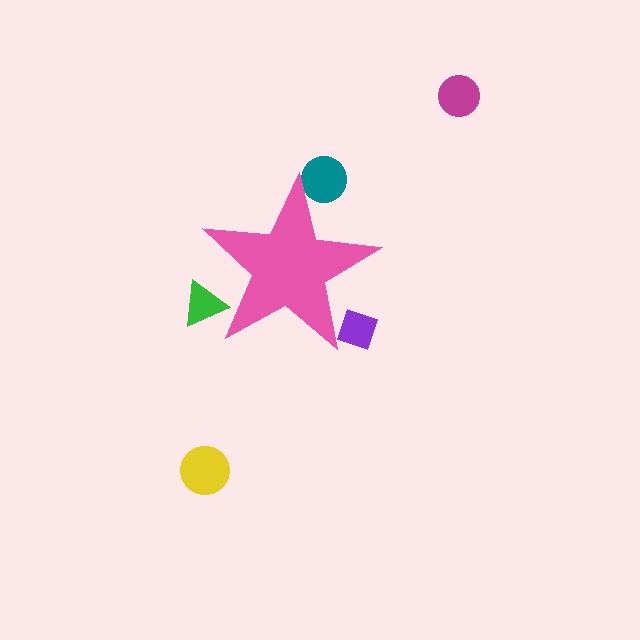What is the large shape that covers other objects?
A pink star.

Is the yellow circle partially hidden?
No, the yellow circle is fully visible.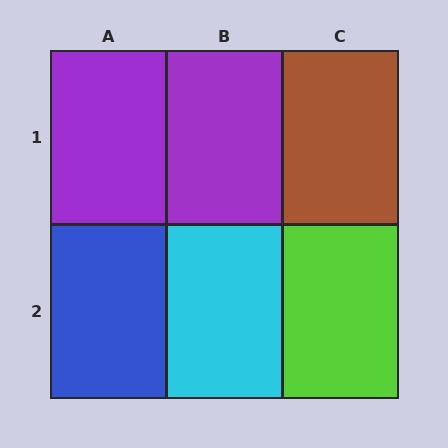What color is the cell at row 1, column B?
Purple.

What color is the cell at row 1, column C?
Brown.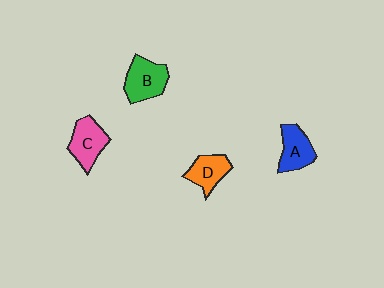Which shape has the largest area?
Shape B (green).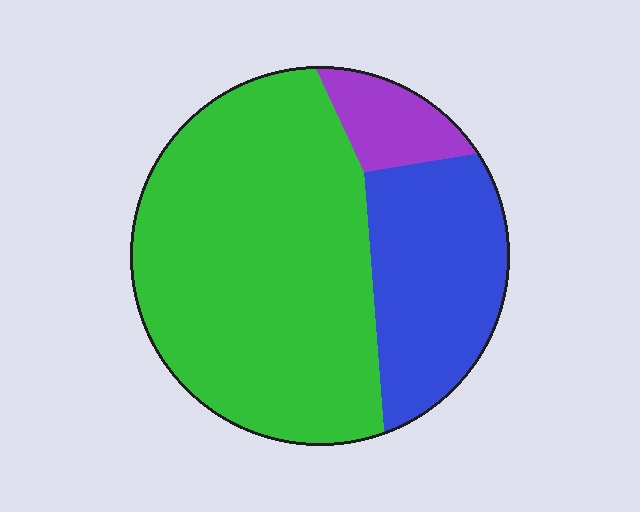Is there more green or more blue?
Green.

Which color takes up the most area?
Green, at roughly 65%.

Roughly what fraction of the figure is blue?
Blue covers about 25% of the figure.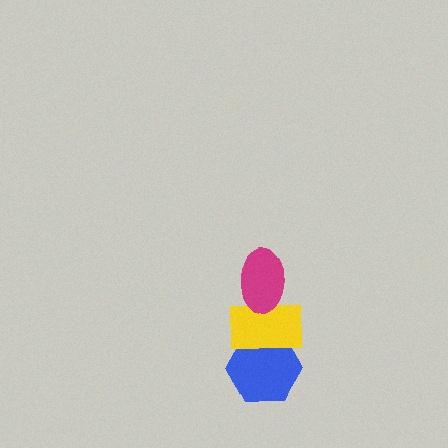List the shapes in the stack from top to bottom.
From top to bottom: the magenta ellipse, the yellow rectangle, the blue hexagon.